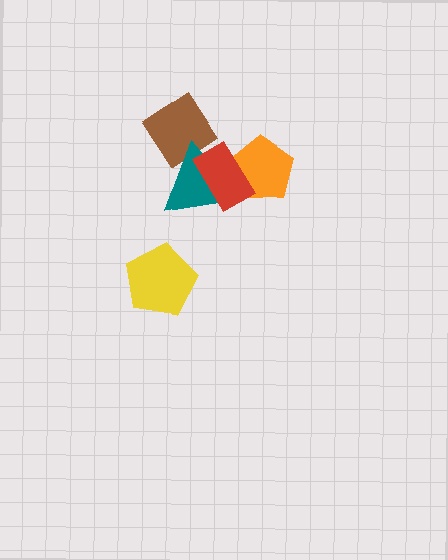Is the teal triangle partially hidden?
Yes, it is partially covered by another shape.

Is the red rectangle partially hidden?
No, no other shape covers it.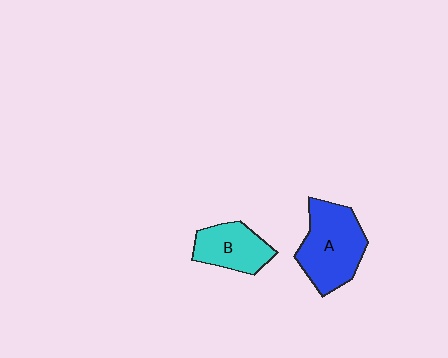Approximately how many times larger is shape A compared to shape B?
Approximately 1.5 times.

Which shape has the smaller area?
Shape B (cyan).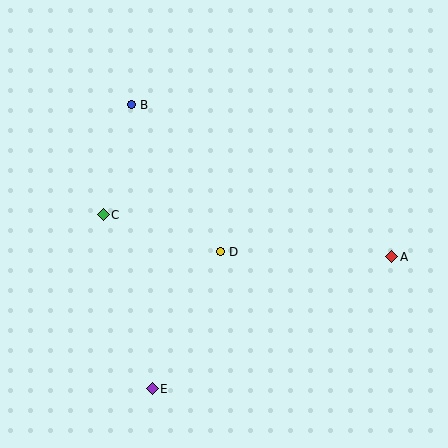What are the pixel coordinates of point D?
Point D is at (221, 252).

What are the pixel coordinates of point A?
Point A is at (392, 257).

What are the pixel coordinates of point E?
Point E is at (152, 389).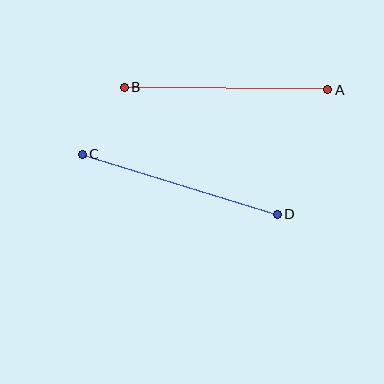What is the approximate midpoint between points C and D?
The midpoint is at approximately (180, 184) pixels.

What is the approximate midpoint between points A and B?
The midpoint is at approximately (226, 88) pixels.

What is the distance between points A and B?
The distance is approximately 204 pixels.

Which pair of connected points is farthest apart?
Points C and D are farthest apart.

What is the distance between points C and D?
The distance is approximately 204 pixels.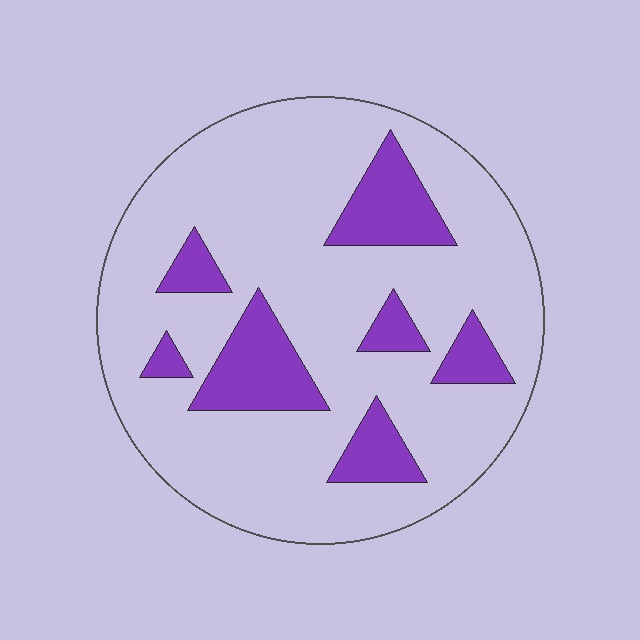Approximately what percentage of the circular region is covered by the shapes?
Approximately 20%.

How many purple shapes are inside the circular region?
7.